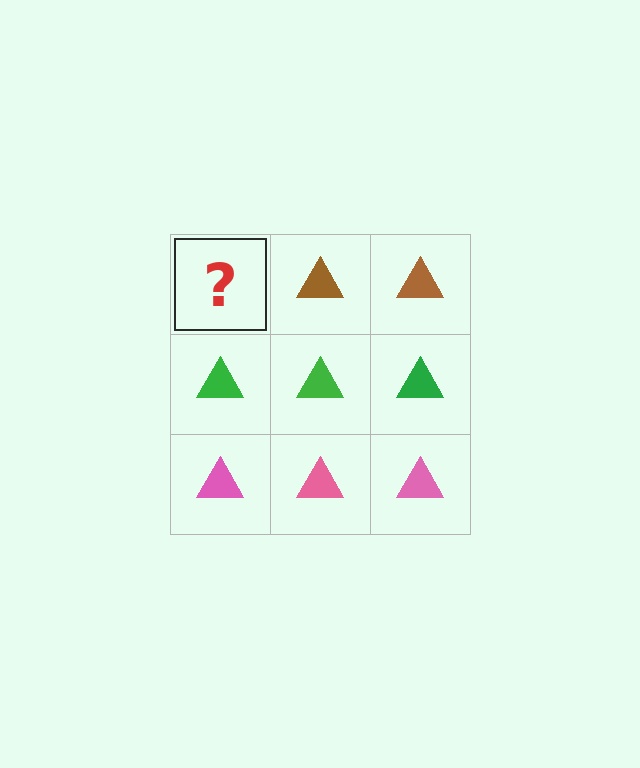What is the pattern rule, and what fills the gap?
The rule is that each row has a consistent color. The gap should be filled with a brown triangle.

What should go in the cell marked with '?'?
The missing cell should contain a brown triangle.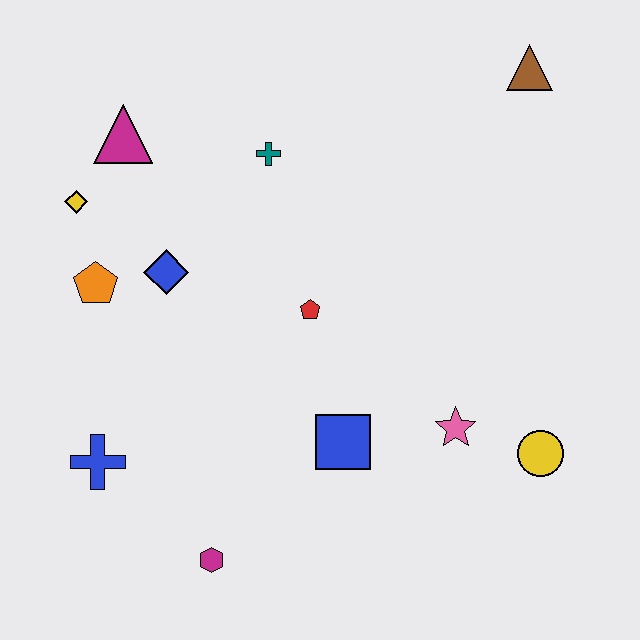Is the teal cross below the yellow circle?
No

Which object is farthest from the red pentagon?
The brown triangle is farthest from the red pentagon.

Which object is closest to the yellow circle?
The pink star is closest to the yellow circle.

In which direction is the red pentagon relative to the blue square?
The red pentagon is above the blue square.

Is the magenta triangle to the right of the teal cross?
No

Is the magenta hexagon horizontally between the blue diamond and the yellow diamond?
No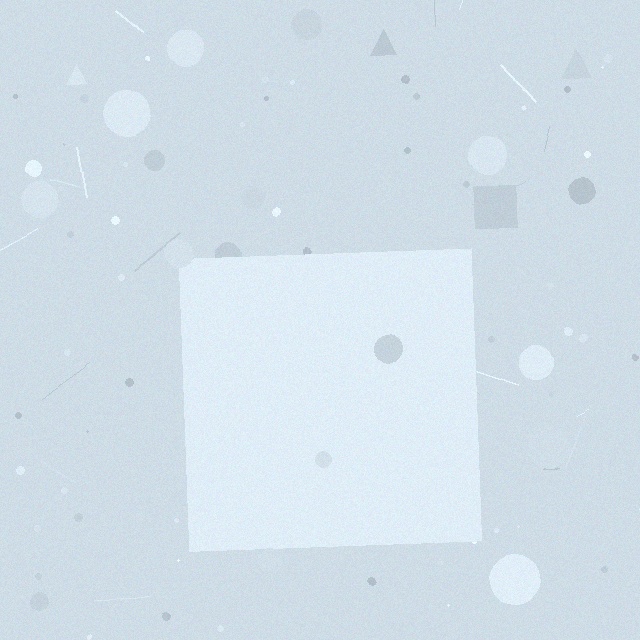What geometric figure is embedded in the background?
A square is embedded in the background.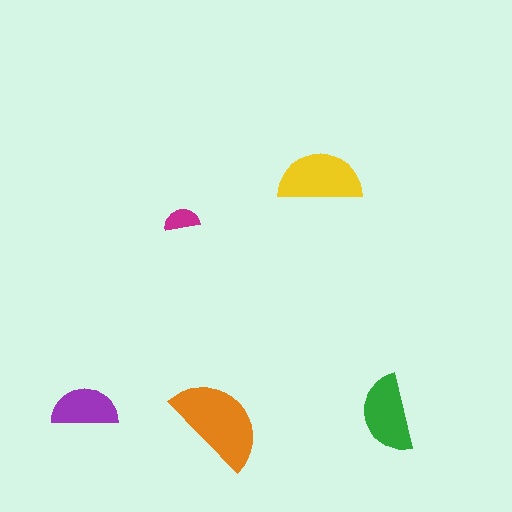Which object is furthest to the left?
The purple semicircle is leftmost.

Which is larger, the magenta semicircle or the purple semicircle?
The purple one.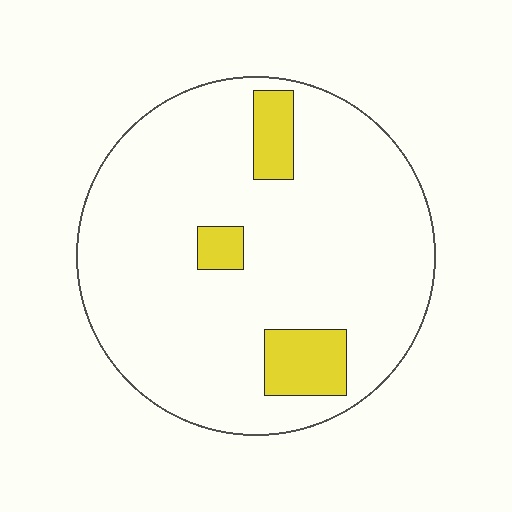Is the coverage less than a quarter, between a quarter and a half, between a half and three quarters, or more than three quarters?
Less than a quarter.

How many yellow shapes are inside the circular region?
3.